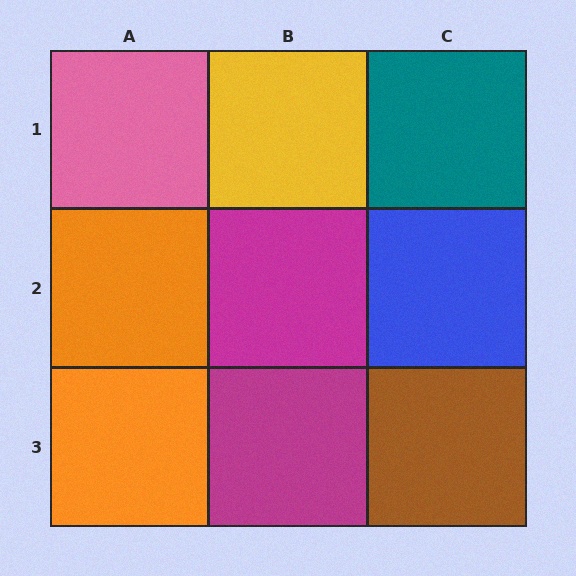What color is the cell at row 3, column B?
Magenta.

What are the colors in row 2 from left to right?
Orange, magenta, blue.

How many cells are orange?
2 cells are orange.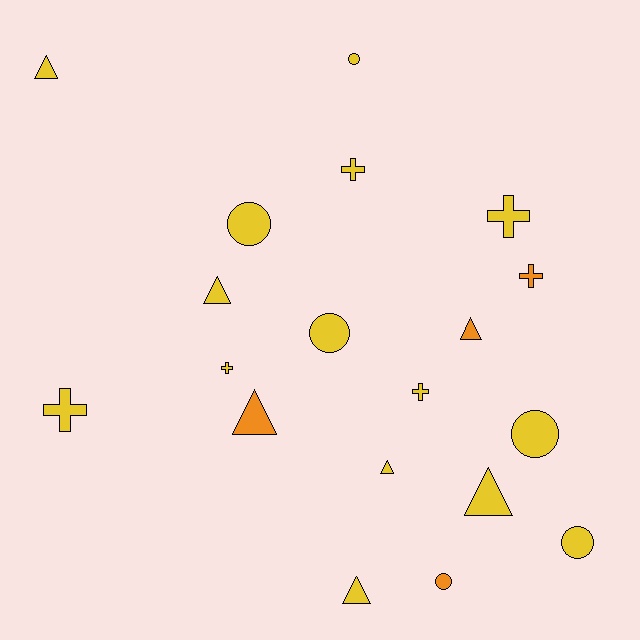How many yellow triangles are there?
There are 5 yellow triangles.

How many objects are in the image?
There are 19 objects.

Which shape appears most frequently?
Triangle, with 7 objects.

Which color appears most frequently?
Yellow, with 15 objects.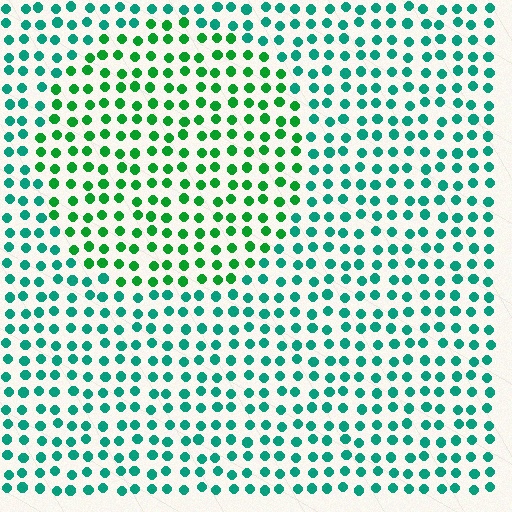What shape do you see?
I see a circle.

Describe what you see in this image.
The image is filled with small teal elements in a uniform arrangement. A circle-shaped region is visible where the elements are tinted to a slightly different hue, forming a subtle color boundary.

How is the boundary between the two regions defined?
The boundary is defined purely by a slight shift in hue (about 35 degrees). Spacing, size, and orientation are identical on both sides.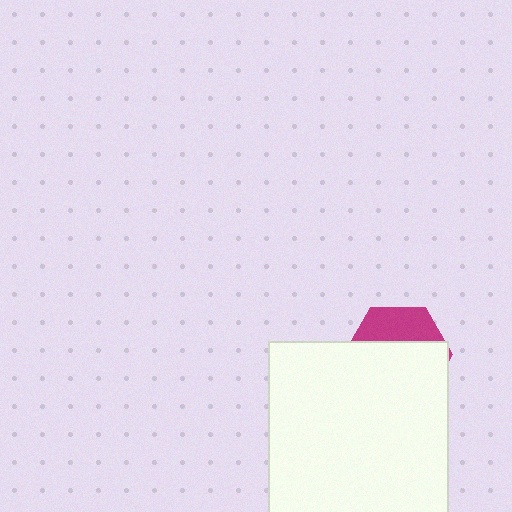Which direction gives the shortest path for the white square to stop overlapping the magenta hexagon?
Moving down gives the shortest separation.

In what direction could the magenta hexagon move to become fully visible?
The magenta hexagon could move up. That would shift it out from behind the white square entirely.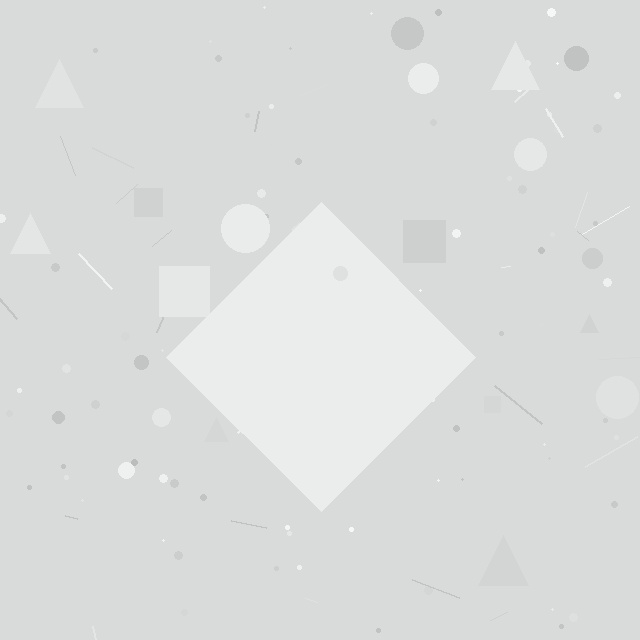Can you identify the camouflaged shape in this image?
The camouflaged shape is a diamond.